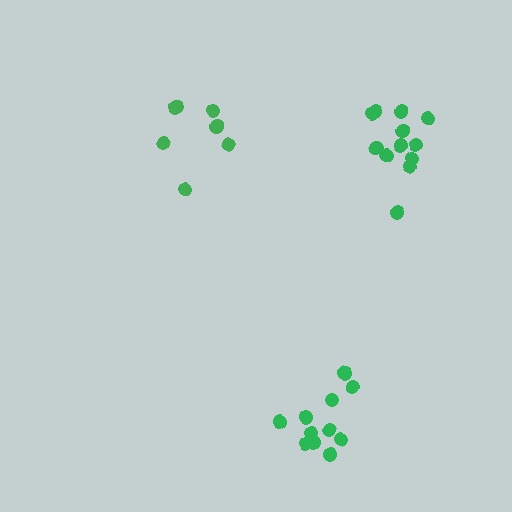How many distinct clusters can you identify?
There are 3 distinct clusters.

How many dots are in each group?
Group 1: 7 dots, Group 2: 11 dots, Group 3: 12 dots (30 total).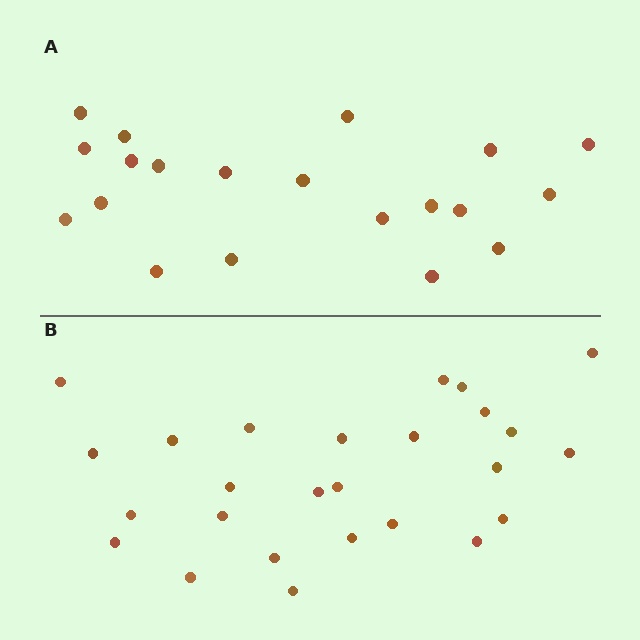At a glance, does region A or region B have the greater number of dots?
Region B (the bottom region) has more dots.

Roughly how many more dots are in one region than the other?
Region B has about 6 more dots than region A.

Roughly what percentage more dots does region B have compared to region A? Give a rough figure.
About 30% more.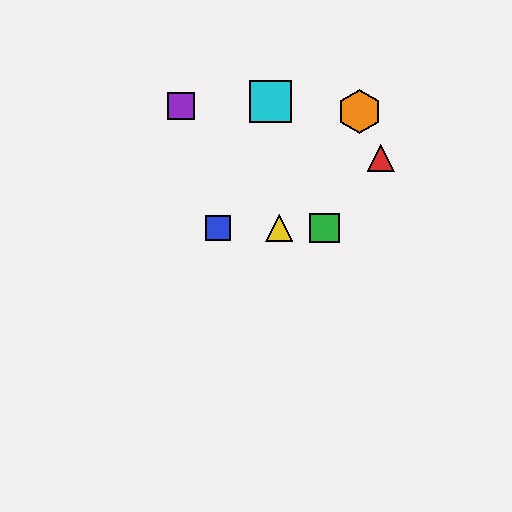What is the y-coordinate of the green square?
The green square is at y≈228.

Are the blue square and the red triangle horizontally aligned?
No, the blue square is at y≈228 and the red triangle is at y≈158.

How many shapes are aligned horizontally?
3 shapes (the blue square, the green square, the yellow triangle) are aligned horizontally.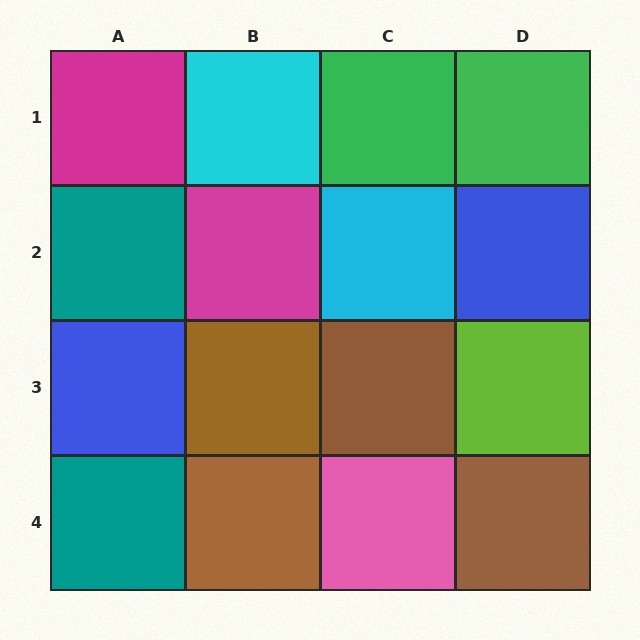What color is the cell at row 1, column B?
Cyan.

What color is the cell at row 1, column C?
Green.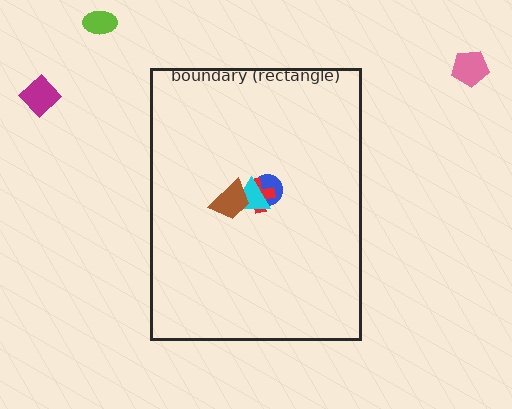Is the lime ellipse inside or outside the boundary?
Outside.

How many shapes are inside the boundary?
4 inside, 3 outside.